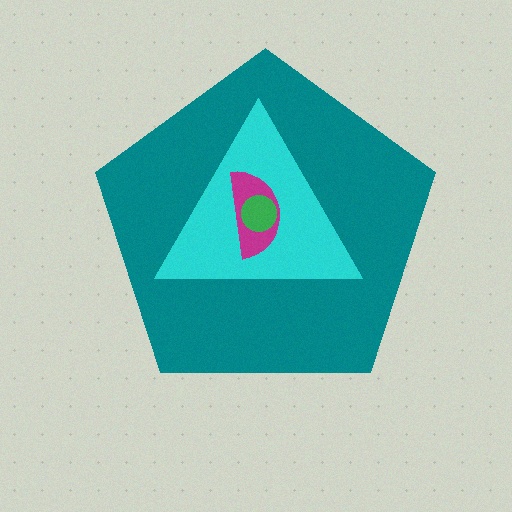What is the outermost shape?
The teal pentagon.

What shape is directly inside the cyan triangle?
The magenta semicircle.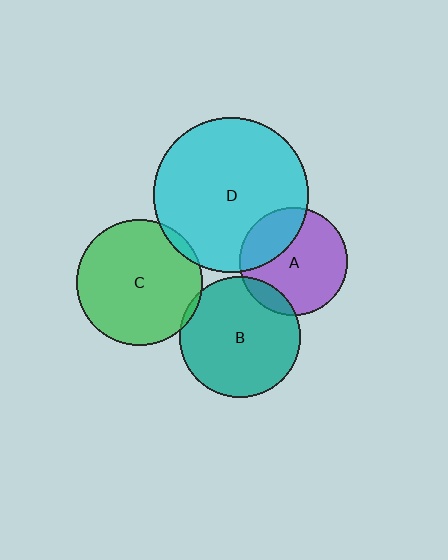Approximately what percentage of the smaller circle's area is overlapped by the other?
Approximately 30%.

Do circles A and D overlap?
Yes.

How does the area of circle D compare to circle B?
Approximately 1.6 times.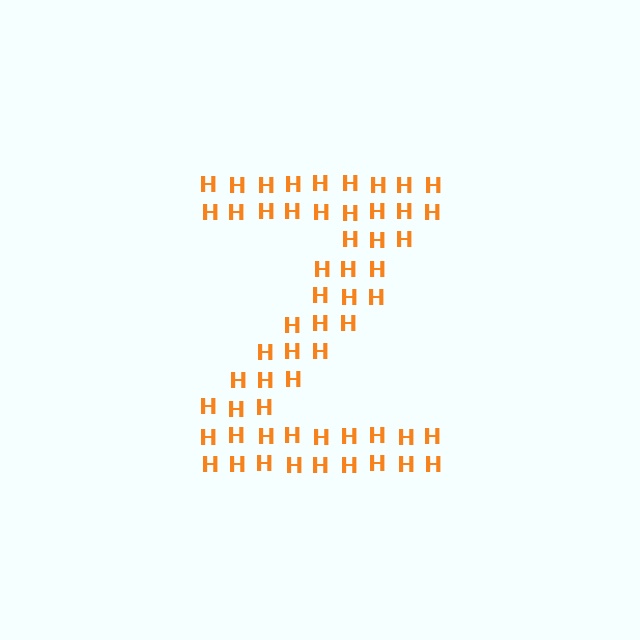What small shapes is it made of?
It is made of small letter H's.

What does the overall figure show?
The overall figure shows the letter Z.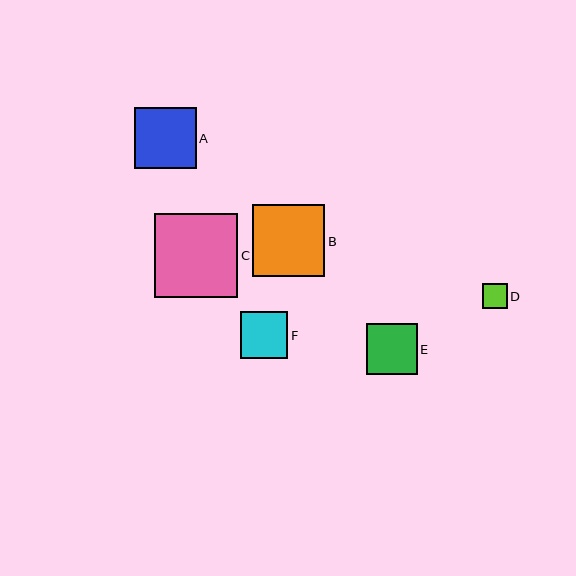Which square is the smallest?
Square D is the smallest with a size of approximately 25 pixels.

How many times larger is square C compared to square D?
Square C is approximately 3.3 times the size of square D.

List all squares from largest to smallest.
From largest to smallest: C, B, A, E, F, D.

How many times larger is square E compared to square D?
Square E is approximately 2.0 times the size of square D.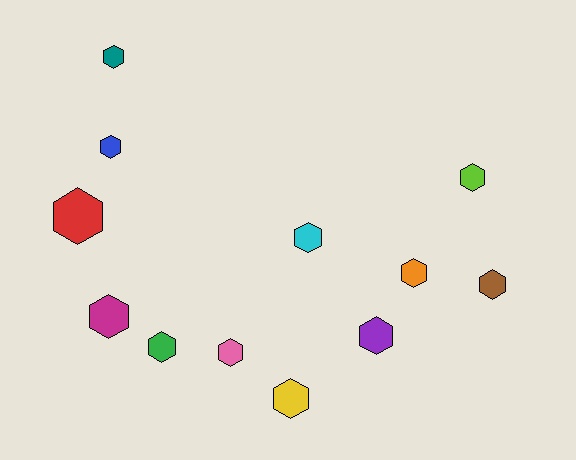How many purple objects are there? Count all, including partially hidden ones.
There is 1 purple object.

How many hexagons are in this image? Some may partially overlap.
There are 12 hexagons.